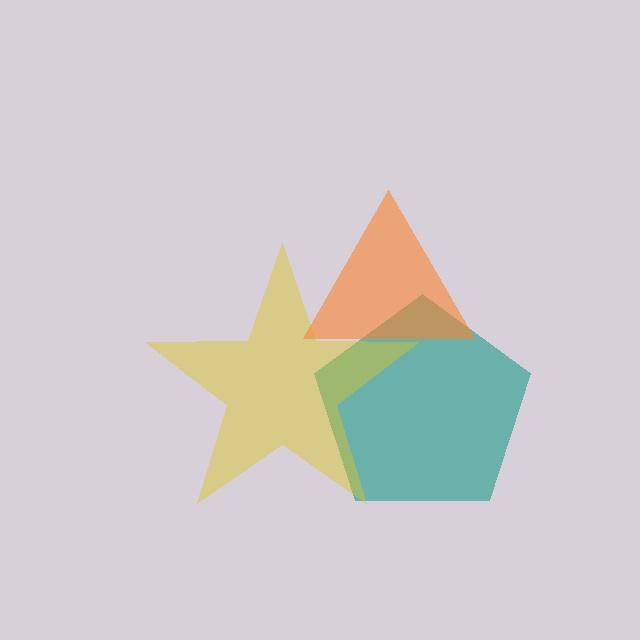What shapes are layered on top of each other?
The layered shapes are: a teal pentagon, a yellow star, an orange triangle.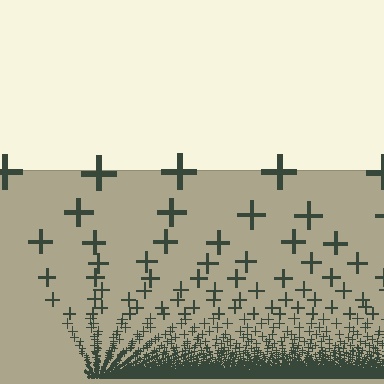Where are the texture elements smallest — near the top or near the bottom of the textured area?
Near the bottom.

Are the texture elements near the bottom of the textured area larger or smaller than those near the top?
Smaller. The gradient is inverted — elements near the bottom are smaller and denser.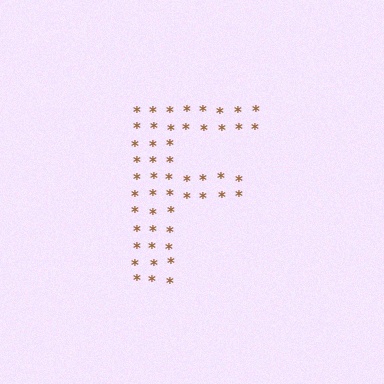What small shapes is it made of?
It is made of small asterisks.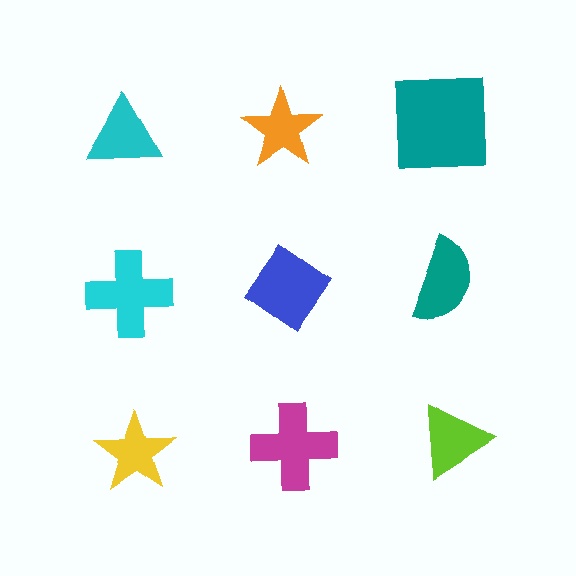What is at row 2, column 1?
A cyan cross.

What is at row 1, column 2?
An orange star.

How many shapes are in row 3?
3 shapes.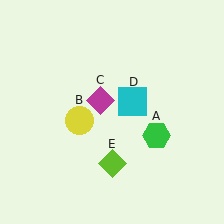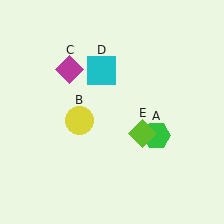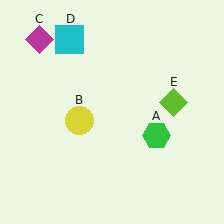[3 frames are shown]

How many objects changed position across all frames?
3 objects changed position: magenta diamond (object C), cyan square (object D), lime diamond (object E).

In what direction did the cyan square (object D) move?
The cyan square (object D) moved up and to the left.